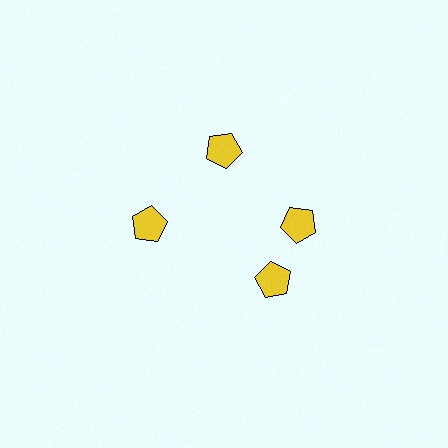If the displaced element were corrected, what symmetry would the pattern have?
It would have 4-fold rotational symmetry — the pattern would map onto itself every 90 degrees.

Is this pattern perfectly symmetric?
No. The 4 yellow pentagons are arranged in a ring, but one element near the 6 o'clock position is rotated out of alignment along the ring, breaking the 4-fold rotational symmetry.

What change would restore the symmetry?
The symmetry would be restored by rotating it back into even spacing with its neighbors so that all 4 pentagons sit at equal angles and equal distance from the center.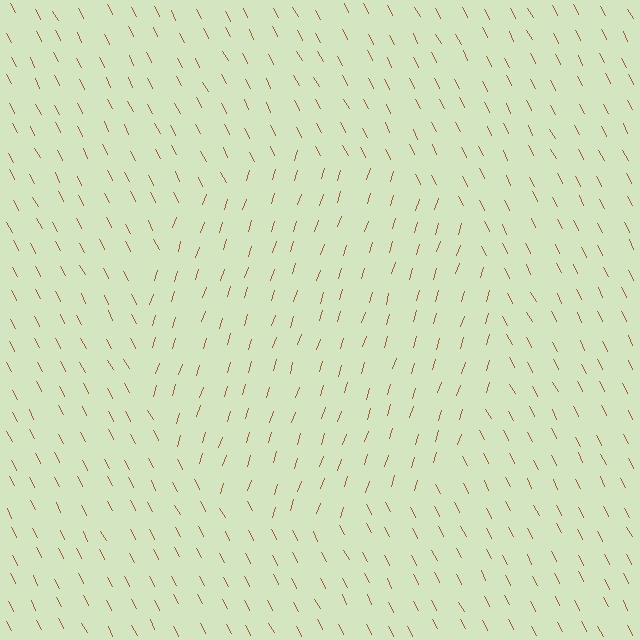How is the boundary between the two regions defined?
The boundary is defined purely by a change in line orientation (approximately 45 degrees difference). All lines are the same color and thickness.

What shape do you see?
I see a circle.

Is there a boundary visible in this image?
Yes, there is a texture boundary formed by a change in line orientation.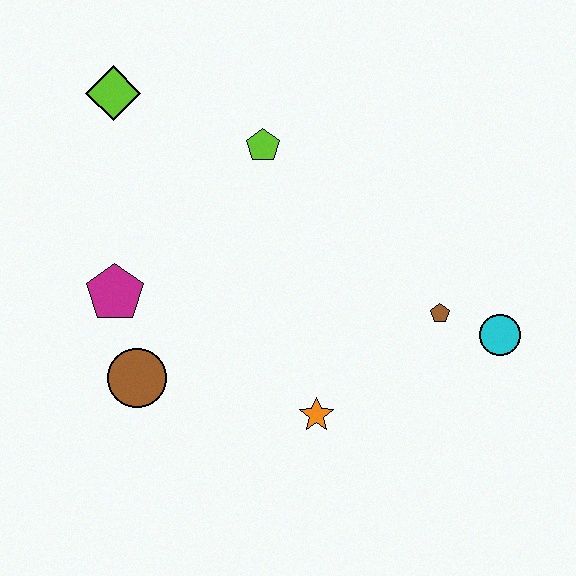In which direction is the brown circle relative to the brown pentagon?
The brown circle is to the left of the brown pentagon.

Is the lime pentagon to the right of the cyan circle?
No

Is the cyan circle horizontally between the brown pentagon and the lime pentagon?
No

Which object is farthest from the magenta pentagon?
The cyan circle is farthest from the magenta pentagon.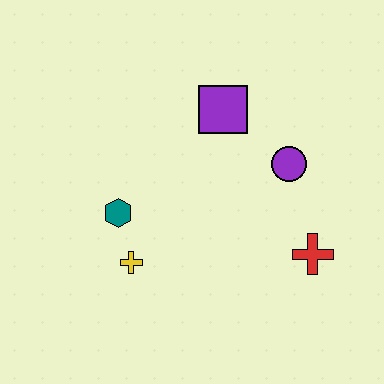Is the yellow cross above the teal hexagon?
No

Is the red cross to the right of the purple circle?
Yes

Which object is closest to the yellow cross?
The teal hexagon is closest to the yellow cross.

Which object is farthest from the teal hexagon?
The red cross is farthest from the teal hexagon.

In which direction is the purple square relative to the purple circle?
The purple square is to the left of the purple circle.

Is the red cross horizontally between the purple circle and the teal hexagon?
No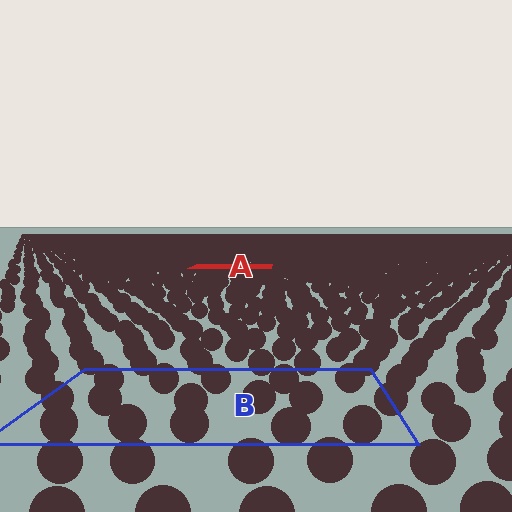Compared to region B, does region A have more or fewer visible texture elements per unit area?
Region A has more texture elements per unit area — they are packed more densely because it is farther away.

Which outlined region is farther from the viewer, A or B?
Region A is farther from the viewer — the texture elements inside it appear smaller and more densely packed.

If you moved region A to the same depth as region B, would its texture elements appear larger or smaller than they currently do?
They would appear larger. At a closer depth, the same texture elements are projected at a bigger on-screen size.